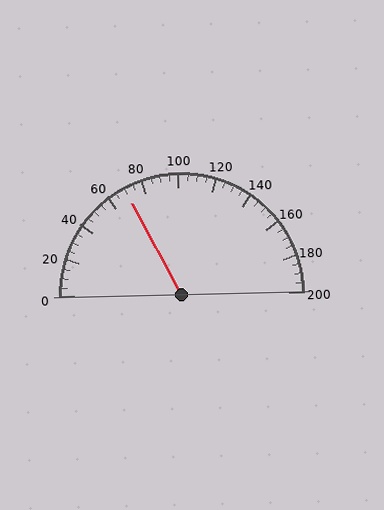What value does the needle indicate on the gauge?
The needle indicates approximately 70.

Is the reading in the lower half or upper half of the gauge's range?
The reading is in the lower half of the range (0 to 200).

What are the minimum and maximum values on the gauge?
The gauge ranges from 0 to 200.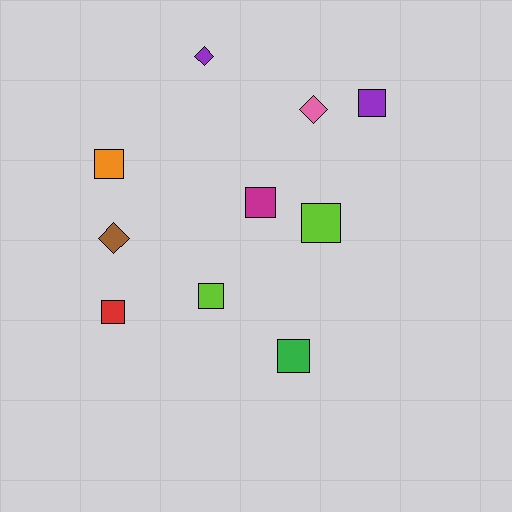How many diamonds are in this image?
There are 3 diamonds.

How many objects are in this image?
There are 10 objects.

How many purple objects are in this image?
There are 2 purple objects.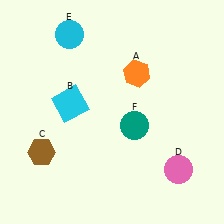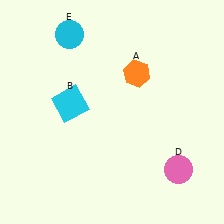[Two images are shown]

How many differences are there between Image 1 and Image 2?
There are 2 differences between the two images.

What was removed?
The teal circle (F), the brown hexagon (C) were removed in Image 2.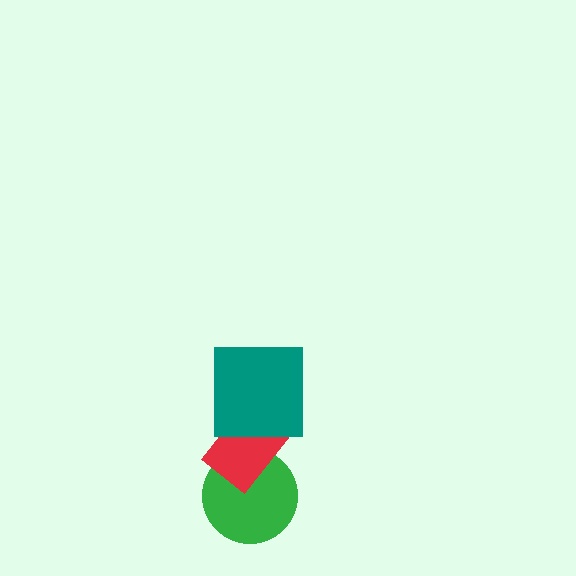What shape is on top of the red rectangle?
The teal square is on top of the red rectangle.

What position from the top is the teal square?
The teal square is 1st from the top.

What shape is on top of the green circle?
The red rectangle is on top of the green circle.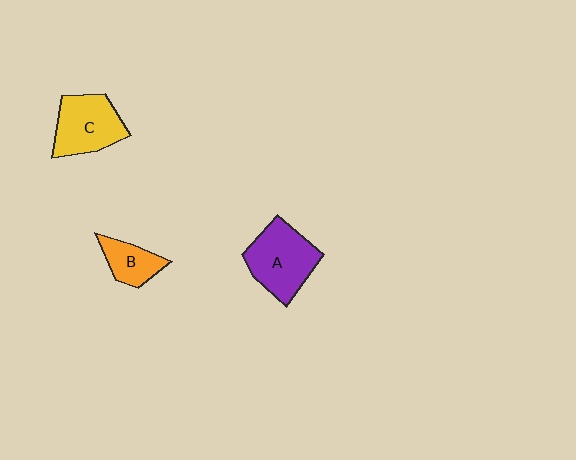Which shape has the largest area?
Shape A (purple).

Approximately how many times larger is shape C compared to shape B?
Approximately 1.7 times.